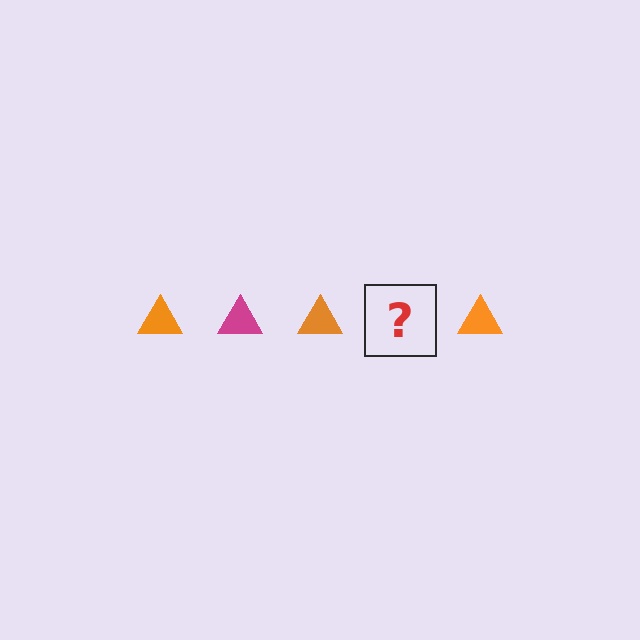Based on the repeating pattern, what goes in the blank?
The blank should be a magenta triangle.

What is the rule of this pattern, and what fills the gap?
The rule is that the pattern cycles through orange, magenta triangles. The gap should be filled with a magenta triangle.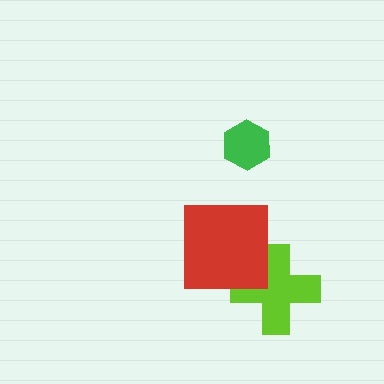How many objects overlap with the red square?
1 object overlaps with the red square.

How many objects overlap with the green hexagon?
0 objects overlap with the green hexagon.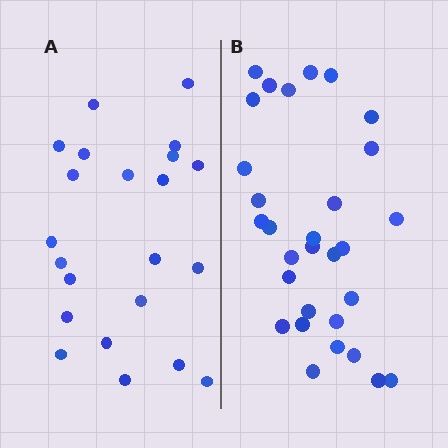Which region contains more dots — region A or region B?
Region B (the right region) has more dots.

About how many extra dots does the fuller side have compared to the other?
Region B has roughly 8 or so more dots than region A.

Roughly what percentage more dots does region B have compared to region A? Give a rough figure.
About 35% more.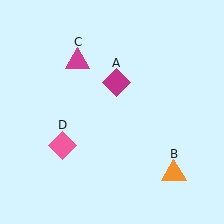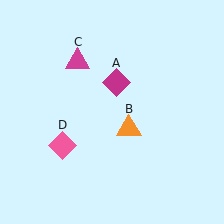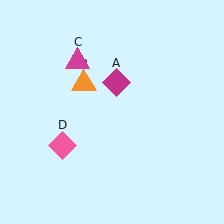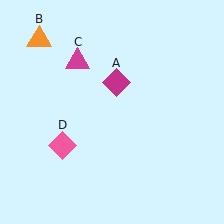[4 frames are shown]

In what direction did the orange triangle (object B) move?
The orange triangle (object B) moved up and to the left.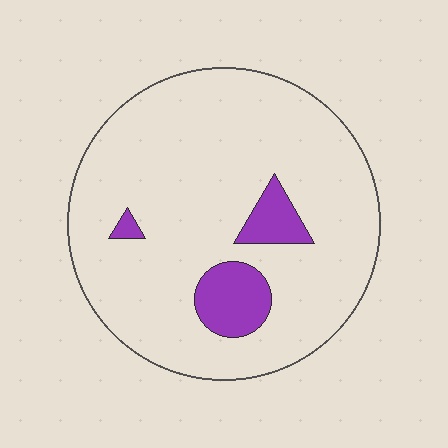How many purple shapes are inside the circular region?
3.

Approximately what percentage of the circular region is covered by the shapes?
Approximately 10%.